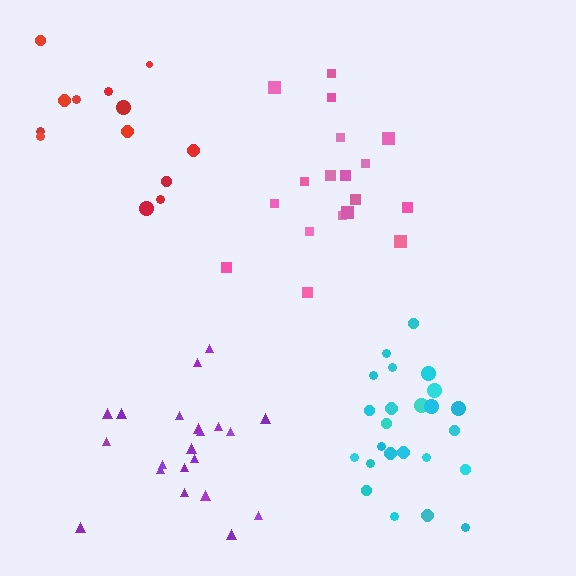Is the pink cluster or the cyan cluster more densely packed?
Cyan.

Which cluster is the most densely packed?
Cyan.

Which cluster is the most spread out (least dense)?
Red.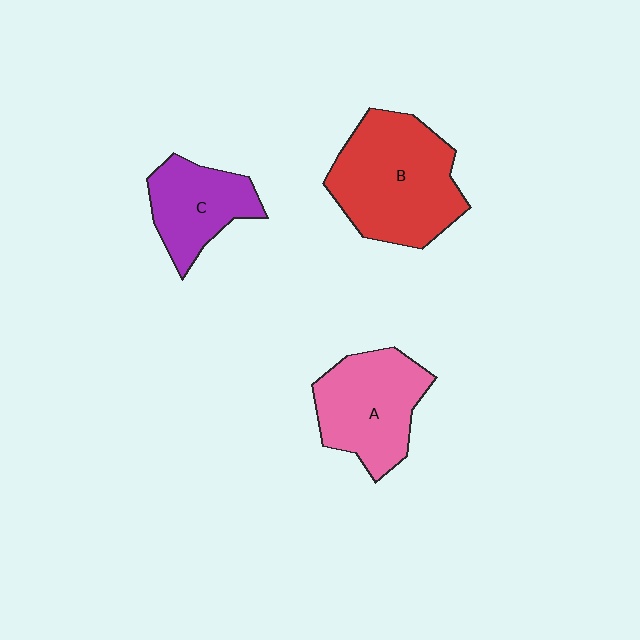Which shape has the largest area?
Shape B (red).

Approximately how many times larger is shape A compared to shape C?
Approximately 1.3 times.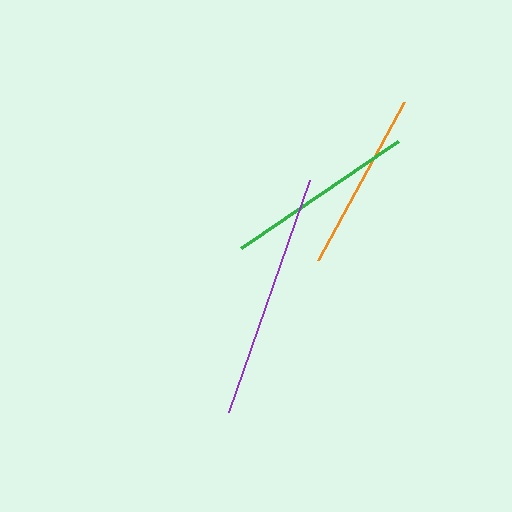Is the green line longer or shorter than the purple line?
The purple line is longer than the green line.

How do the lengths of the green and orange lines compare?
The green and orange lines are approximately the same length.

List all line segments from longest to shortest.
From longest to shortest: purple, green, orange.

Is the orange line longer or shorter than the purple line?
The purple line is longer than the orange line.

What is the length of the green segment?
The green segment is approximately 190 pixels long.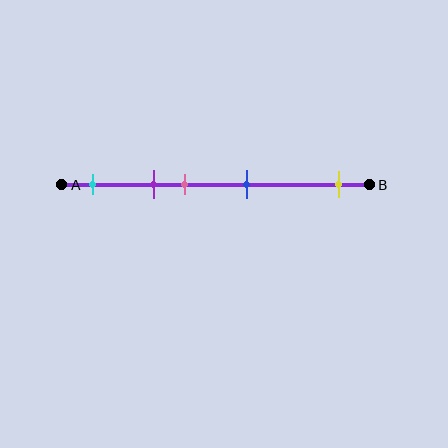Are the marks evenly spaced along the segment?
No, the marks are not evenly spaced.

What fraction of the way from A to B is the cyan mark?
The cyan mark is approximately 10% (0.1) of the way from A to B.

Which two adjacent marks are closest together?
The purple and pink marks are the closest adjacent pair.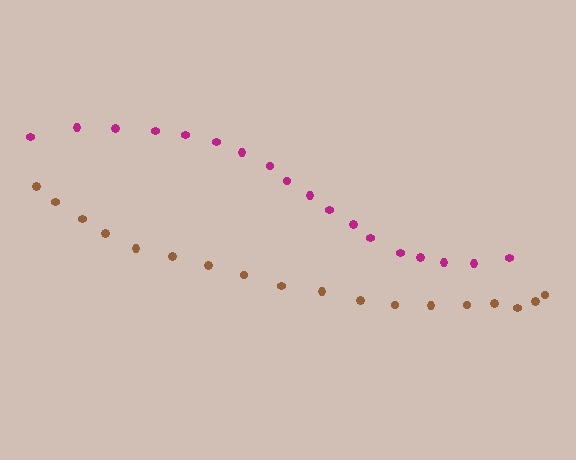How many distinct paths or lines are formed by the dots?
There are 2 distinct paths.